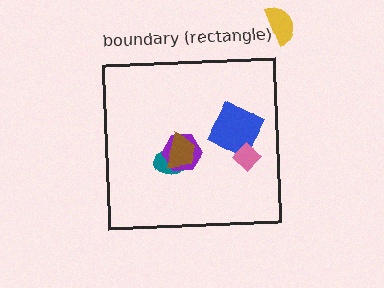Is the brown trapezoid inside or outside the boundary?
Inside.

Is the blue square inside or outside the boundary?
Inside.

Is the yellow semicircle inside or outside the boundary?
Outside.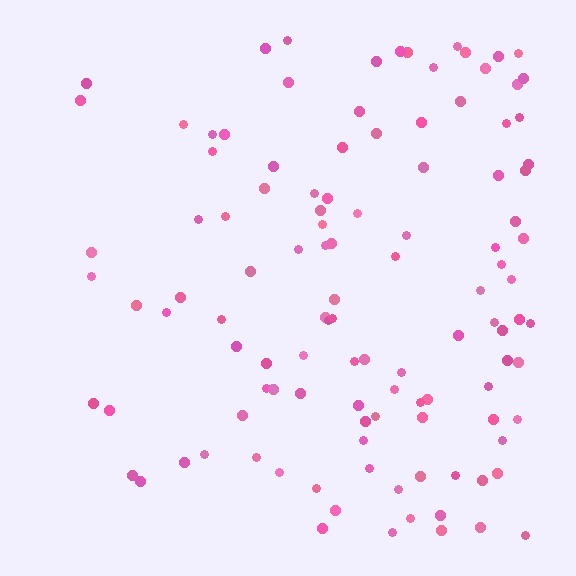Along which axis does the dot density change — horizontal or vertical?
Horizontal.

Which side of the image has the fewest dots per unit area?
The left.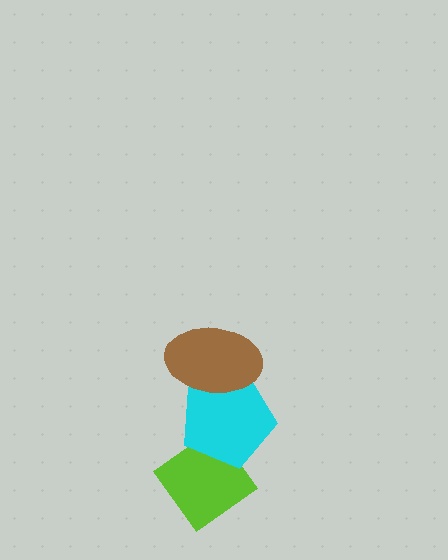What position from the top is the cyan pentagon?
The cyan pentagon is 2nd from the top.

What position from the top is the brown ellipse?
The brown ellipse is 1st from the top.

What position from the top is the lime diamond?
The lime diamond is 3rd from the top.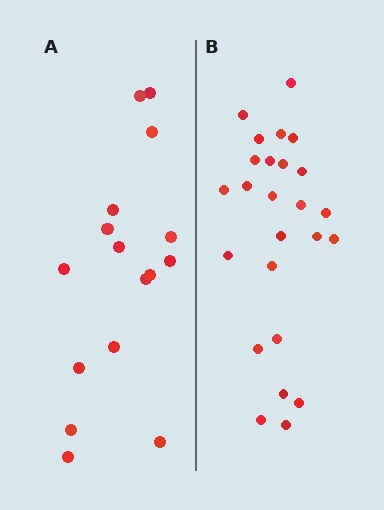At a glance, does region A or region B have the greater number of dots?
Region B (the right region) has more dots.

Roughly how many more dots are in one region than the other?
Region B has roughly 8 or so more dots than region A.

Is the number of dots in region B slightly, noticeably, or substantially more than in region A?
Region B has substantially more. The ratio is roughly 1.6 to 1.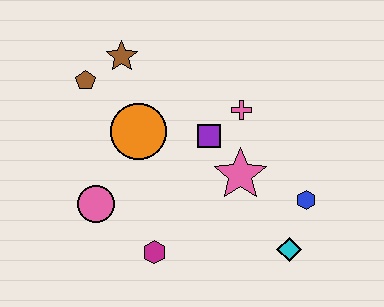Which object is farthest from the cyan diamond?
The brown pentagon is farthest from the cyan diamond.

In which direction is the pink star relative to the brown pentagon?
The pink star is to the right of the brown pentagon.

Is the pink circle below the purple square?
Yes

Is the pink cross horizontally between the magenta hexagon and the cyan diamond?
Yes